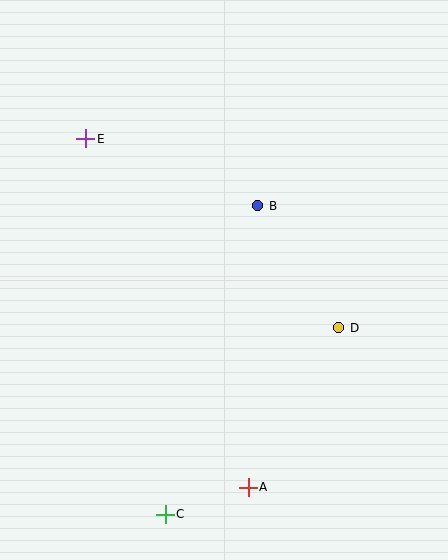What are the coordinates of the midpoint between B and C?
The midpoint between B and C is at (212, 360).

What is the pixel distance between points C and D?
The distance between C and D is 255 pixels.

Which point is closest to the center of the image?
Point B at (258, 206) is closest to the center.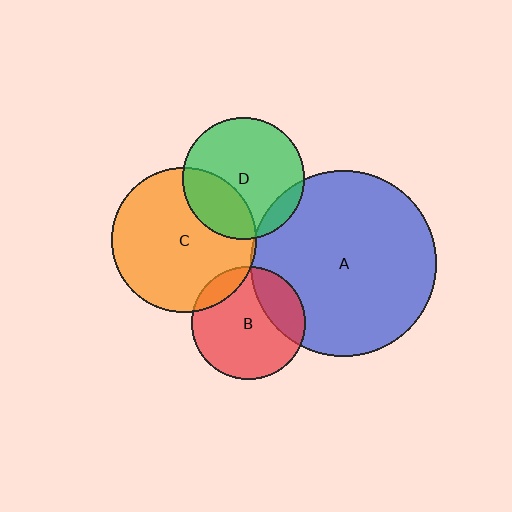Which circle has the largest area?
Circle A (blue).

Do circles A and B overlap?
Yes.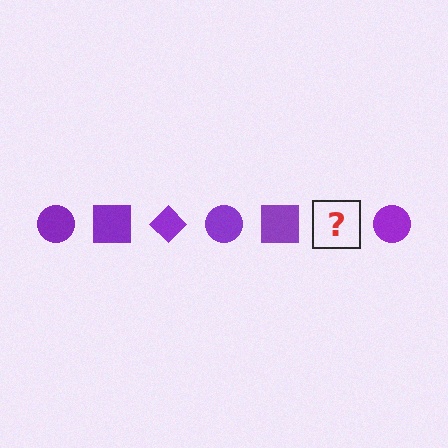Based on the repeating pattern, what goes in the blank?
The blank should be a purple diamond.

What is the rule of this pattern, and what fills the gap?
The rule is that the pattern cycles through circle, square, diamond shapes in purple. The gap should be filled with a purple diamond.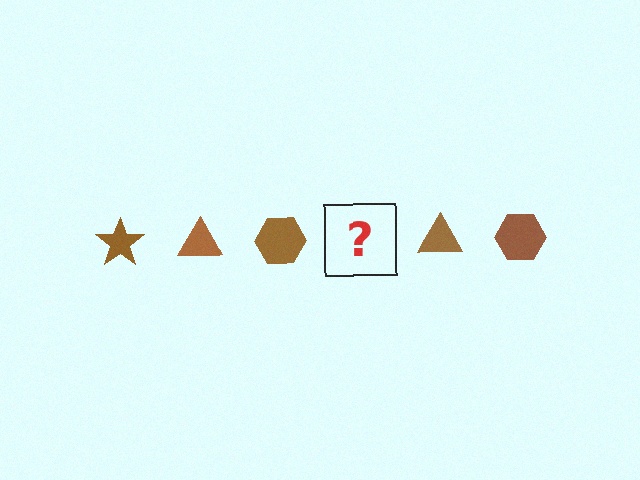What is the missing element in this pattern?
The missing element is a brown star.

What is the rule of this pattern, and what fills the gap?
The rule is that the pattern cycles through star, triangle, hexagon shapes in brown. The gap should be filled with a brown star.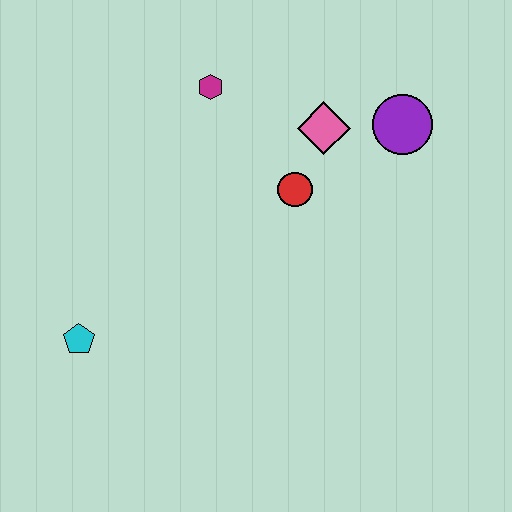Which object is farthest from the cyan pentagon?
The purple circle is farthest from the cyan pentagon.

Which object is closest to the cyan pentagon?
The red circle is closest to the cyan pentagon.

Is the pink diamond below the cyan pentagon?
No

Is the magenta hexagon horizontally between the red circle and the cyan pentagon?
Yes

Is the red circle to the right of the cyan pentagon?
Yes